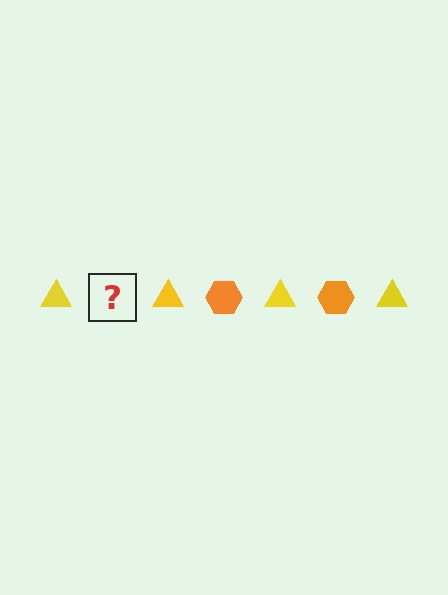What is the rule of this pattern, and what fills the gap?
The rule is that the pattern alternates between yellow triangle and orange hexagon. The gap should be filled with an orange hexagon.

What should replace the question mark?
The question mark should be replaced with an orange hexagon.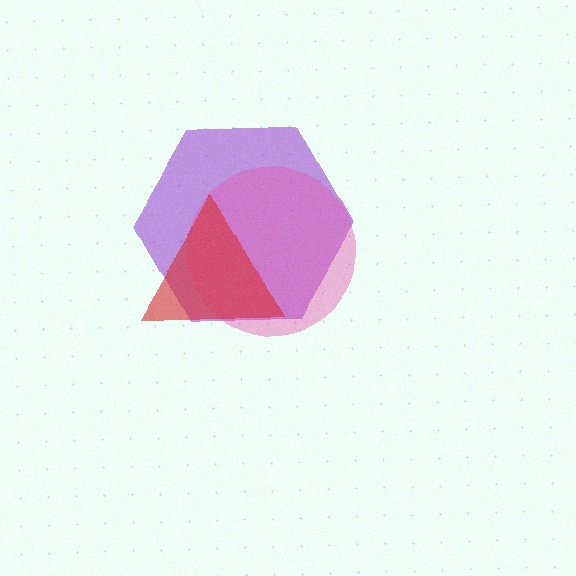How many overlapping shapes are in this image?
There are 3 overlapping shapes in the image.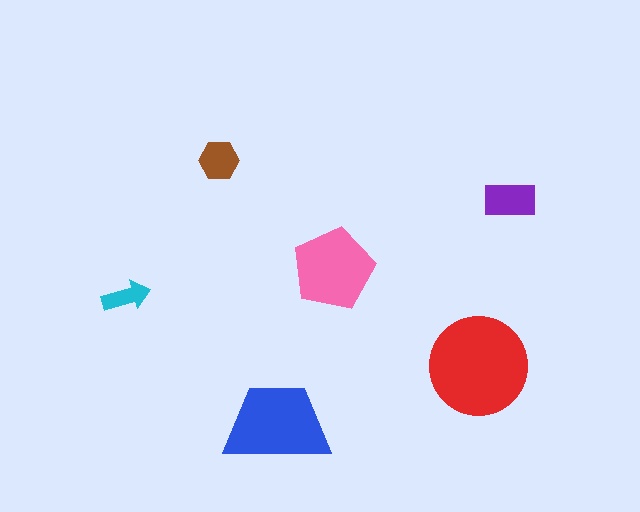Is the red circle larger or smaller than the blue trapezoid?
Larger.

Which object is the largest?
The red circle.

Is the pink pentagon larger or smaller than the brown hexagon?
Larger.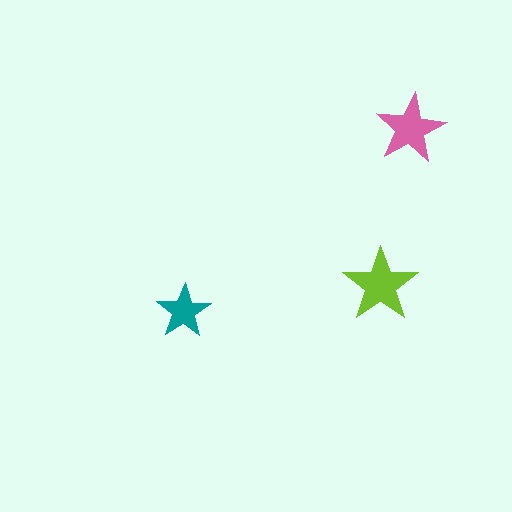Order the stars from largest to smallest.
the lime one, the pink one, the teal one.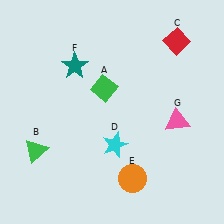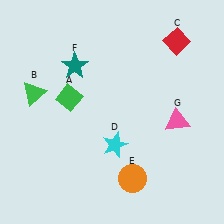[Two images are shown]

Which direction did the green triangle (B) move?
The green triangle (B) moved up.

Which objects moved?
The objects that moved are: the green diamond (A), the green triangle (B).